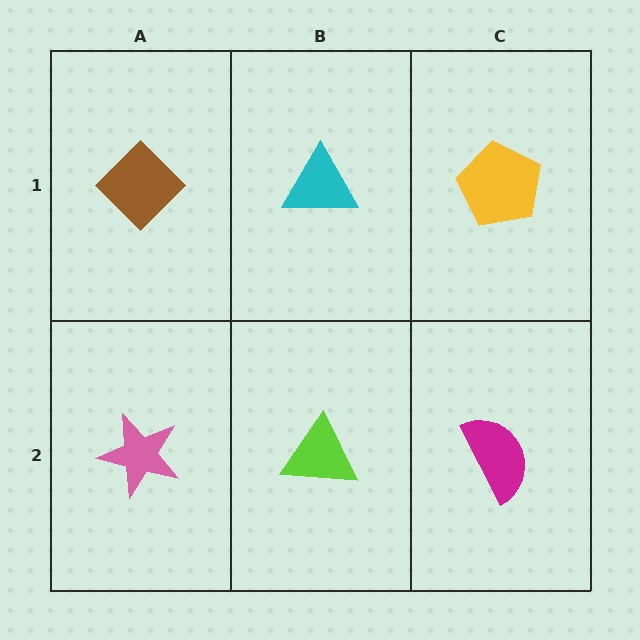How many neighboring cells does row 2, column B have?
3.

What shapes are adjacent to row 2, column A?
A brown diamond (row 1, column A), a lime triangle (row 2, column B).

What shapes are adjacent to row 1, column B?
A lime triangle (row 2, column B), a brown diamond (row 1, column A), a yellow pentagon (row 1, column C).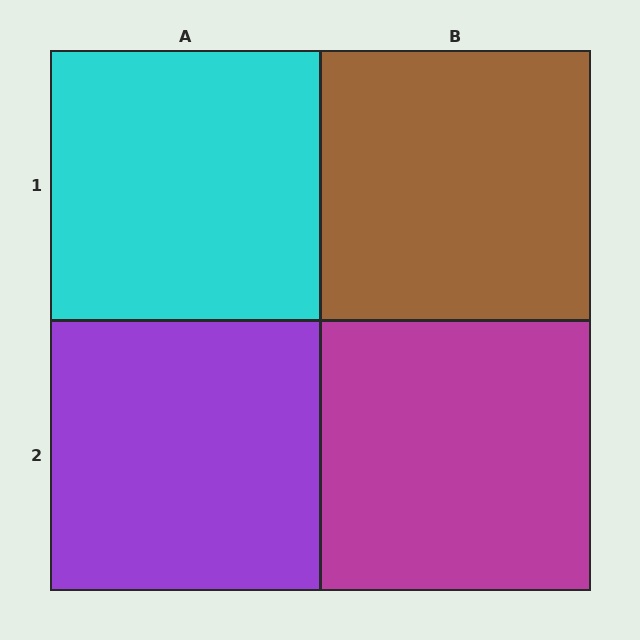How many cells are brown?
1 cell is brown.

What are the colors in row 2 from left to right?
Purple, magenta.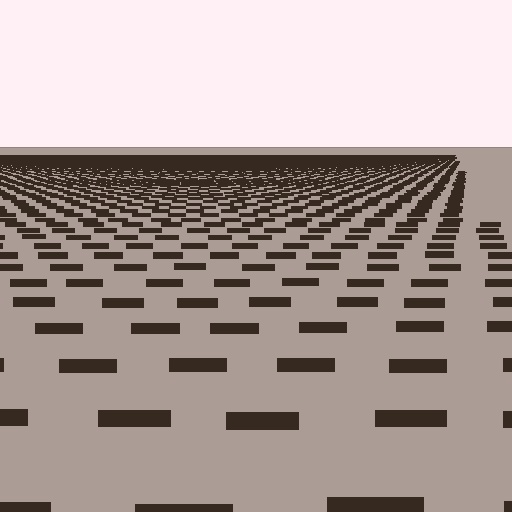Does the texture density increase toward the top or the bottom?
Density increases toward the top.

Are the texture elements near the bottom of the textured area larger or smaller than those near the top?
Larger. Near the bottom, elements are closer to the viewer and appear at a bigger on-screen size.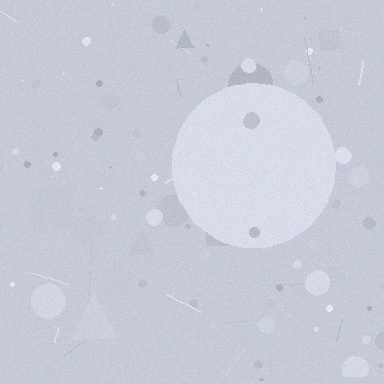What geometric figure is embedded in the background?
A circle is embedded in the background.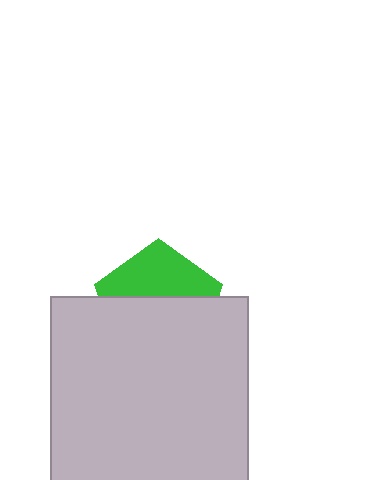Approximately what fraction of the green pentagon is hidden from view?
Roughly 60% of the green pentagon is hidden behind the light gray square.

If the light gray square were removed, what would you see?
You would see the complete green pentagon.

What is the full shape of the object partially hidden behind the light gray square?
The partially hidden object is a green pentagon.